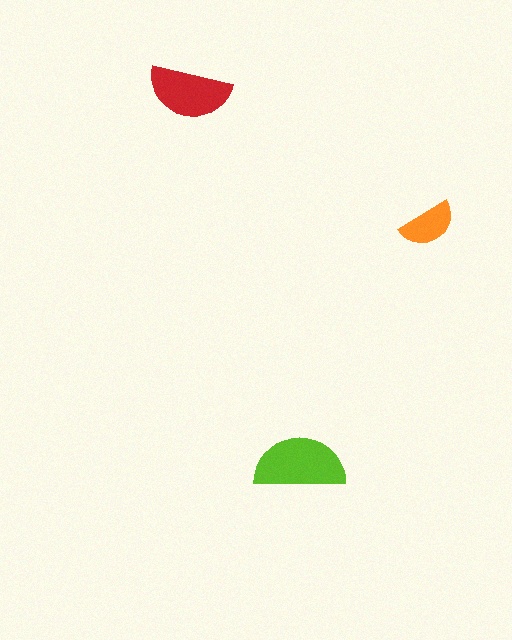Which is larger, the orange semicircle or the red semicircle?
The red one.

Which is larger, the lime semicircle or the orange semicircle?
The lime one.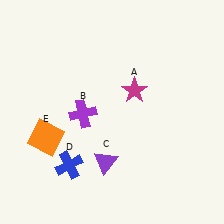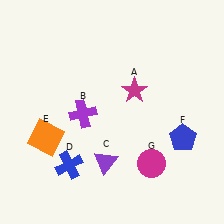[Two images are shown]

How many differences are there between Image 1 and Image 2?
There are 2 differences between the two images.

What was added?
A blue pentagon (F), a magenta circle (G) were added in Image 2.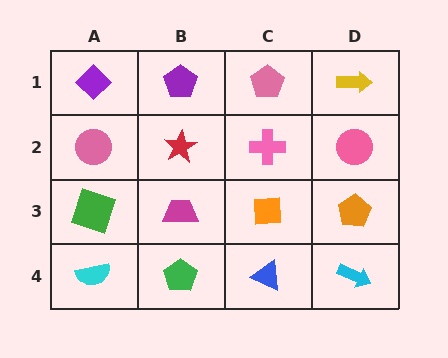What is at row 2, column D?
A pink circle.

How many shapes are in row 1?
4 shapes.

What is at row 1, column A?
A purple diamond.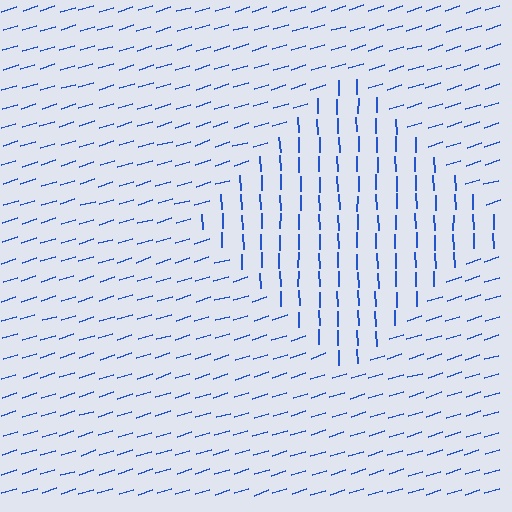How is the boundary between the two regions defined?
The boundary is defined purely by a change in line orientation (approximately 75 degrees difference). All lines are the same color and thickness.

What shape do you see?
I see a diamond.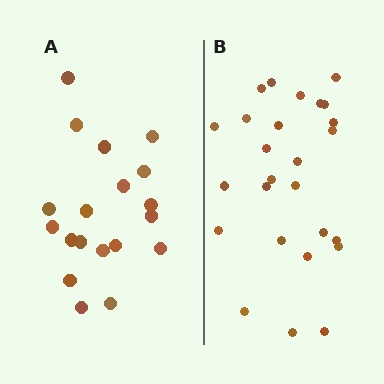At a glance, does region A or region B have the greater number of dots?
Region B (the right region) has more dots.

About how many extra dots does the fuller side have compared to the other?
Region B has roughly 8 or so more dots than region A.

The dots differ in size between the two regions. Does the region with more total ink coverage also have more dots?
No. Region A has more total ink coverage because its dots are larger, but region B actually contains more individual dots. Total area can be misleading — the number of items is what matters here.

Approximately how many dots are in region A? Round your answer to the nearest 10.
About 20 dots. (The exact count is 19, which rounds to 20.)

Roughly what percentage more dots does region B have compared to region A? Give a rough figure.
About 35% more.